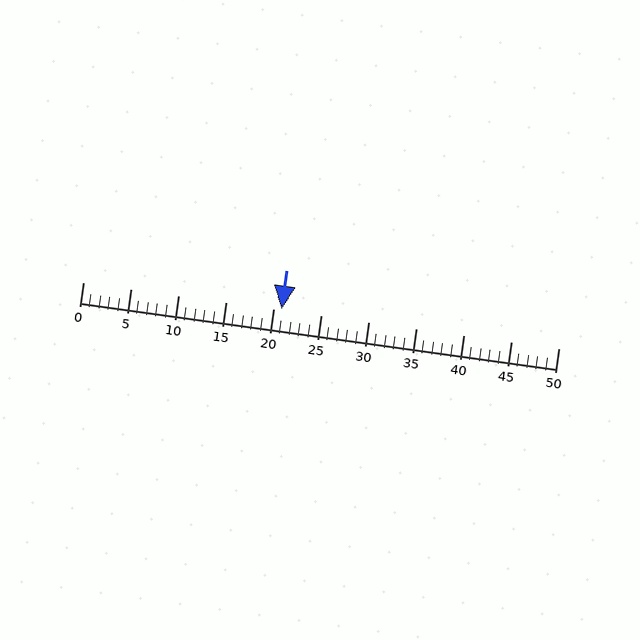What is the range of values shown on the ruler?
The ruler shows values from 0 to 50.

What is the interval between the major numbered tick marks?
The major tick marks are spaced 5 units apart.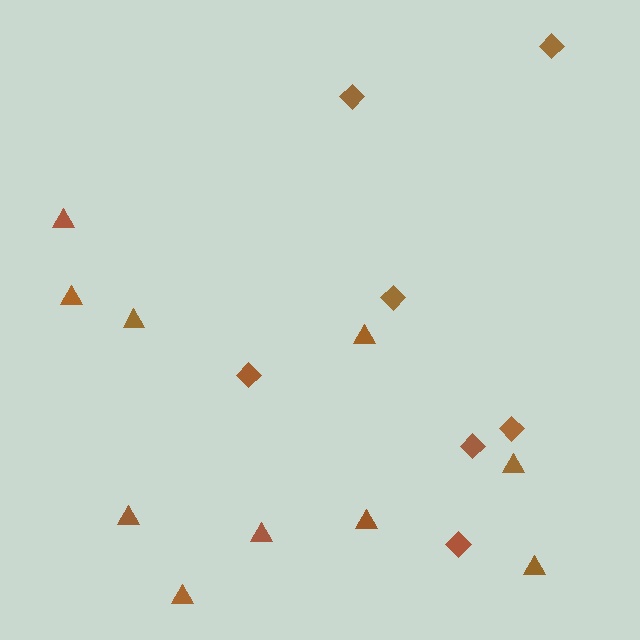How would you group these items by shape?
There are 2 groups: one group of triangles (10) and one group of diamonds (7).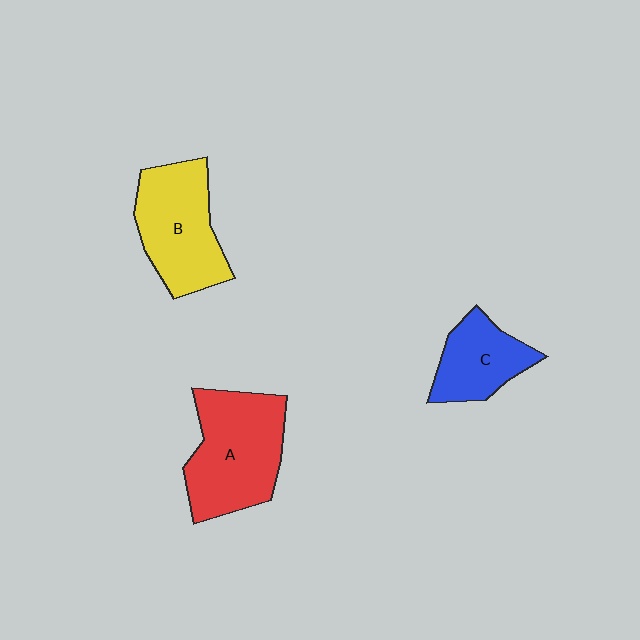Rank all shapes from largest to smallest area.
From largest to smallest: A (red), B (yellow), C (blue).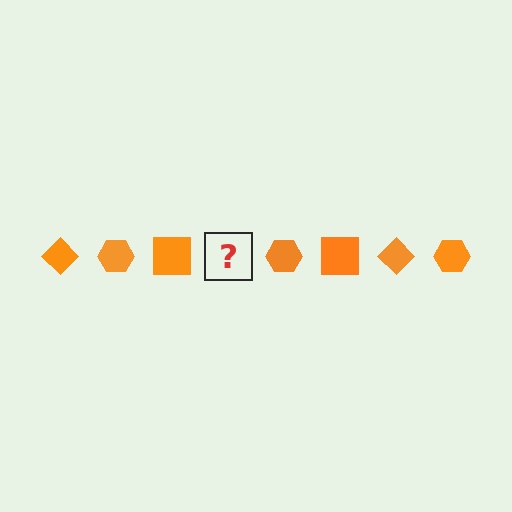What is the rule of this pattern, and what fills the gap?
The rule is that the pattern cycles through diamond, hexagon, square shapes in orange. The gap should be filled with an orange diamond.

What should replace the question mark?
The question mark should be replaced with an orange diamond.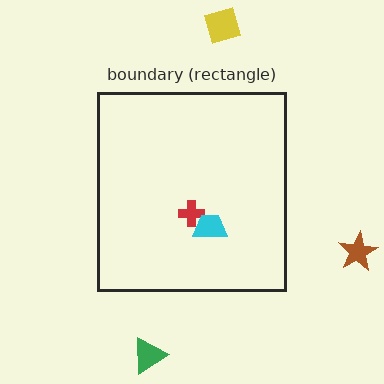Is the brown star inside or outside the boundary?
Outside.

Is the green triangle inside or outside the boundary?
Outside.